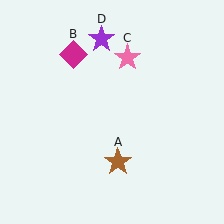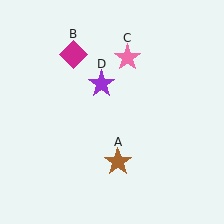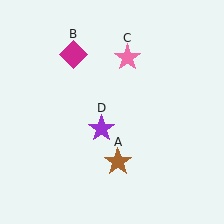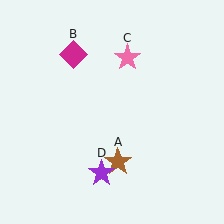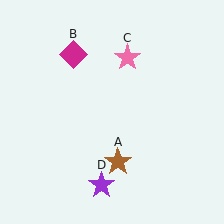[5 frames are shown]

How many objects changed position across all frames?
1 object changed position: purple star (object D).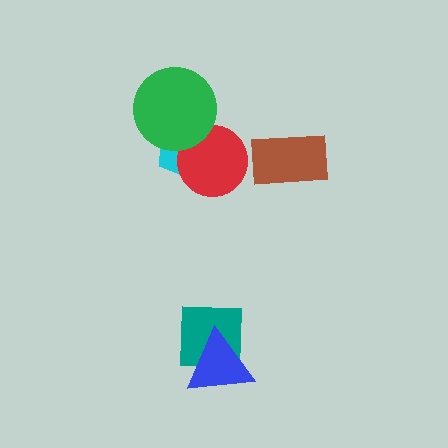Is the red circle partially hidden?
Yes, it is partially covered by another shape.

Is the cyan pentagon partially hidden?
Yes, it is partially covered by another shape.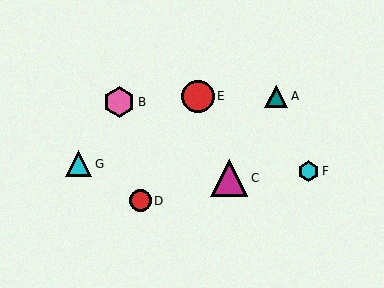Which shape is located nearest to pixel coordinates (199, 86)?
The red circle (labeled E) at (198, 96) is nearest to that location.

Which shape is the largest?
The magenta triangle (labeled C) is the largest.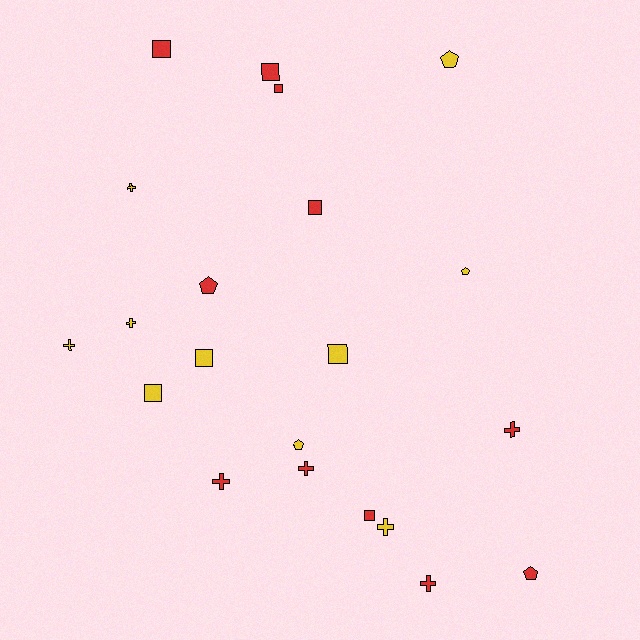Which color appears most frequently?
Red, with 11 objects.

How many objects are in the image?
There are 21 objects.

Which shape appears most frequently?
Square, with 8 objects.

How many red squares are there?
There are 5 red squares.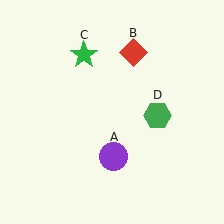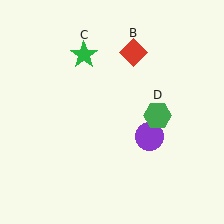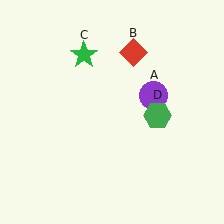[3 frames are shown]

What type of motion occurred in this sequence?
The purple circle (object A) rotated counterclockwise around the center of the scene.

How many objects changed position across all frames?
1 object changed position: purple circle (object A).